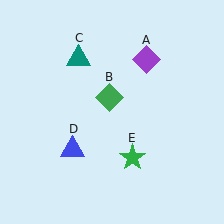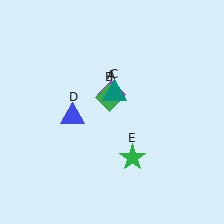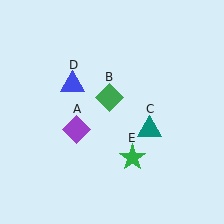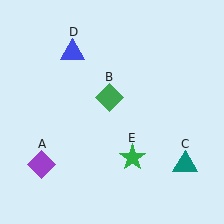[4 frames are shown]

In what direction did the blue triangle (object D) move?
The blue triangle (object D) moved up.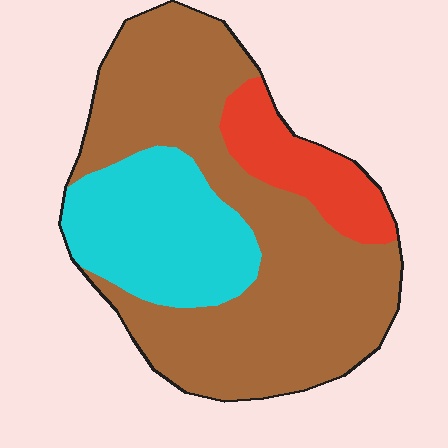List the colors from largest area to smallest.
From largest to smallest: brown, cyan, red.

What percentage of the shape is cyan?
Cyan takes up between a quarter and a half of the shape.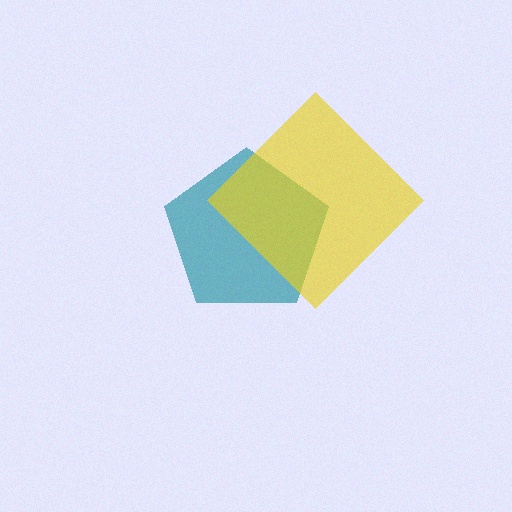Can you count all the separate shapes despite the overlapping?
Yes, there are 2 separate shapes.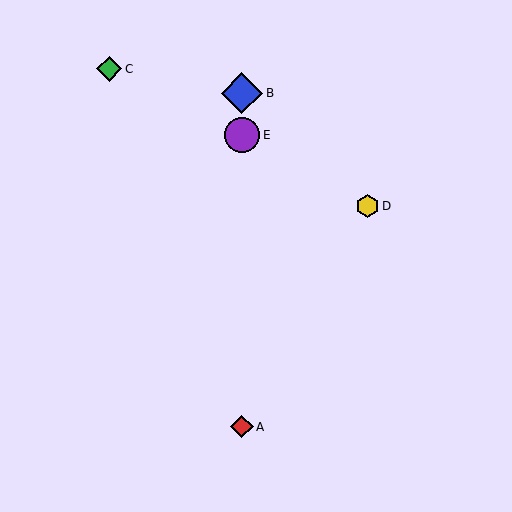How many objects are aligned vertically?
3 objects (A, B, E) are aligned vertically.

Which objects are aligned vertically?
Objects A, B, E are aligned vertically.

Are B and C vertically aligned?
No, B is at x≈242 and C is at x≈109.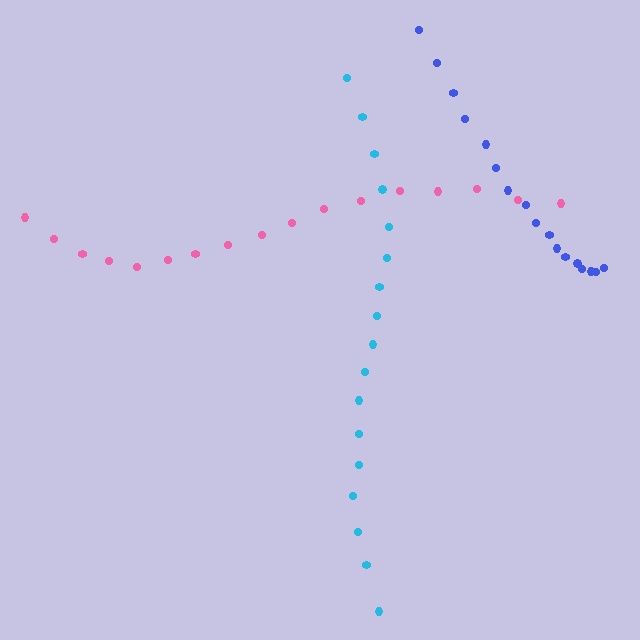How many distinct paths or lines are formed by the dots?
There are 3 distinct paths.